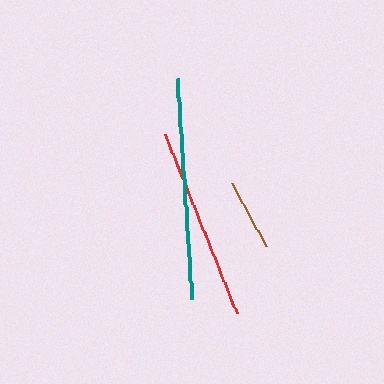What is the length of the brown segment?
The brown segment is approximately 71 pixels long.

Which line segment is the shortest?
The brown line is the shortest at approximately 71 pixels.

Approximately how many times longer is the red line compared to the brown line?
The red line is approximately 2.7 times the length of the brown line.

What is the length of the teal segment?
The teal segment is approximately 221 pixels long.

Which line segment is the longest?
The teal line is the longest at approximately 221 pixels.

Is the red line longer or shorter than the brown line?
The red line is longer than the brown line.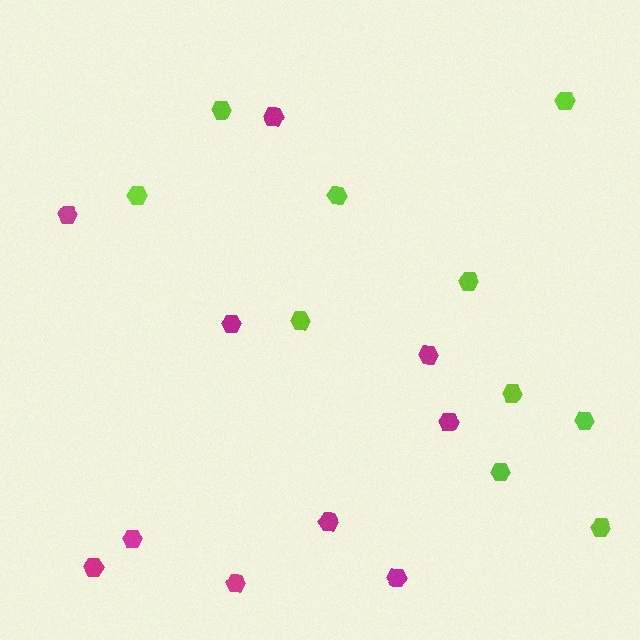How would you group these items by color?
There are 2 groups: one group of lime hexagons (10) and one group of magenta hexagons (10).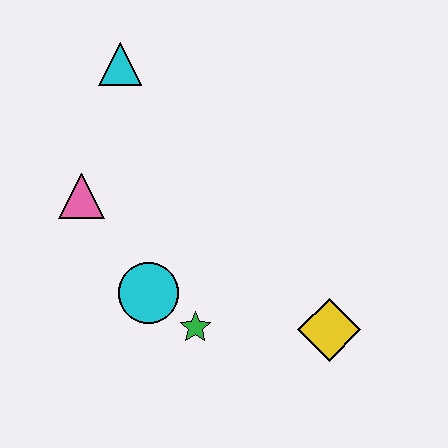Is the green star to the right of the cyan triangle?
Yes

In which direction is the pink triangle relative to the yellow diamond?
The pink triangle is to the left of the yellow diamond.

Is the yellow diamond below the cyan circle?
Yes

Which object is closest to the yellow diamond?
The green star is closest to the yellow diamond.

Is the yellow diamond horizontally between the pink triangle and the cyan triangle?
No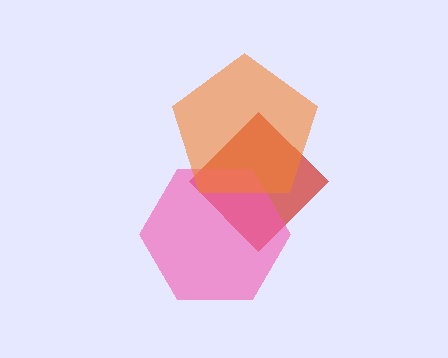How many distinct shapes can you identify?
There are 3 distinct shapes: a red diamond, a pink hexagon, an orange pentagon.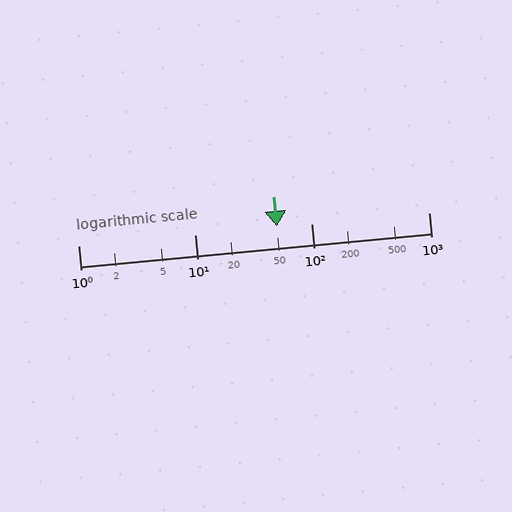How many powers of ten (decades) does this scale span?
The scale spans 3 decades, from 1 to 1000.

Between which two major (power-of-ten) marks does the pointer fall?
The pointer is between 10 and 100.